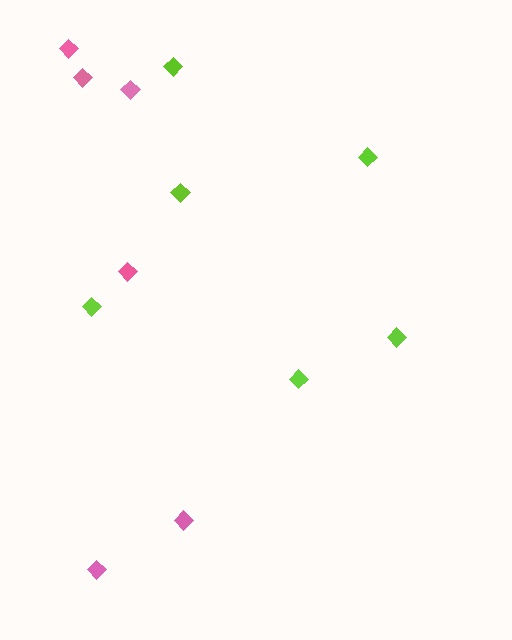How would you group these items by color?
There are 2 groups: one group of lime diamonds (6) and one group of pink diamonds (6).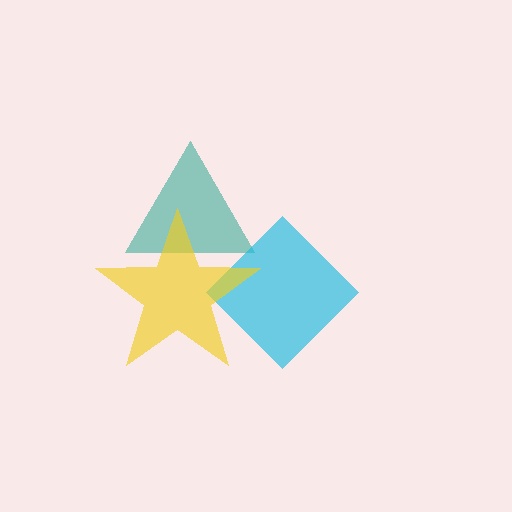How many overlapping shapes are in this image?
There are 3 overlapping shapes in the image.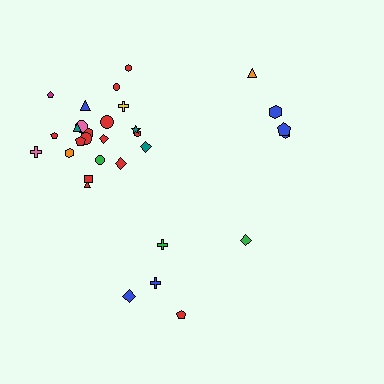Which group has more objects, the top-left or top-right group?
The top-left group.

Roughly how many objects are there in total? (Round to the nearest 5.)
Roughly 30 objects in total.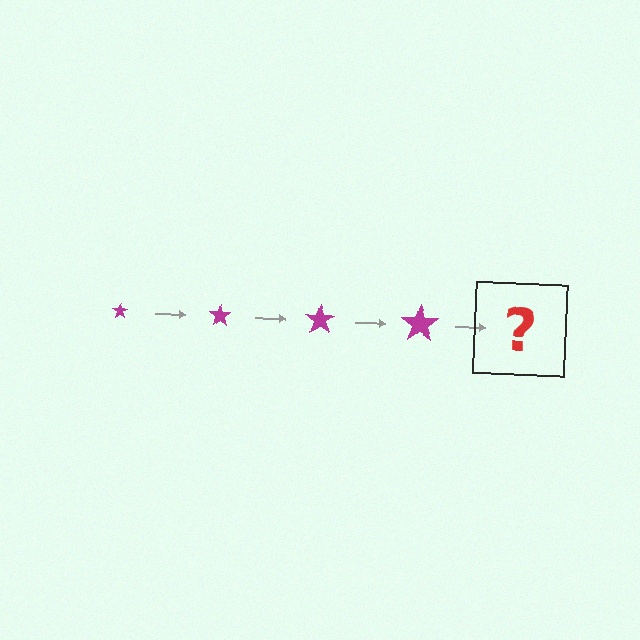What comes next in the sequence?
The next element should be a magenta star, larger than the previous one.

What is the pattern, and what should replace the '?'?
The pattern is that the star gets progressively larger each step. The '?' should be a magenta star, larger than the previous one.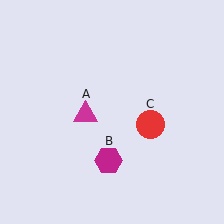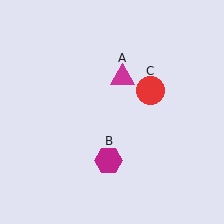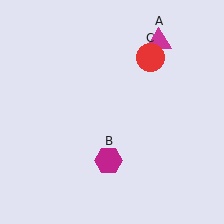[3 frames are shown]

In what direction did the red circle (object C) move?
The red circle (object C) moved up.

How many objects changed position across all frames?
2 objects changed position: magenta triangle (object A), red circle (object C).